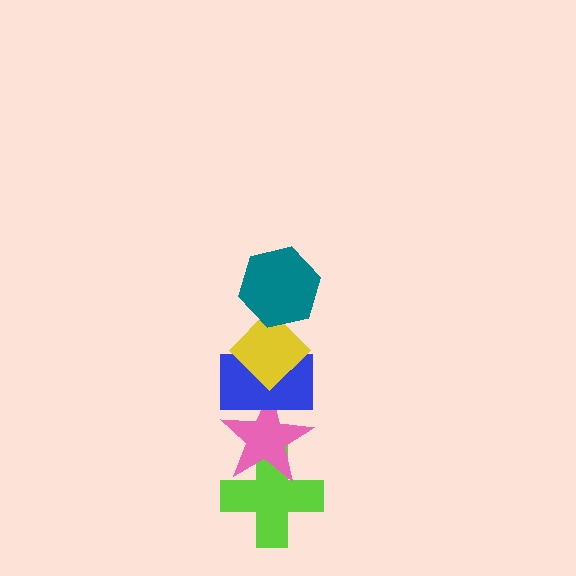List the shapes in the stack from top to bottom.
From top to bottom: the teal hexagon, the yellow diamond, the blue rectangle, the pink star, the lime cross.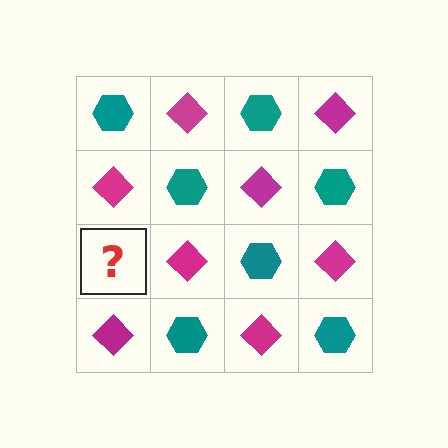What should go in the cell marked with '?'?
The missing cell should contain a teal hexagon.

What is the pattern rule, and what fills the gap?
The rule is that it alternates teal hexagon and magenta diamond in a checkerboard pattern. The gap should be filled with a teal hexagon.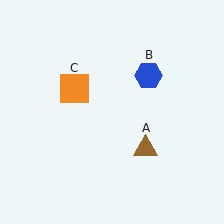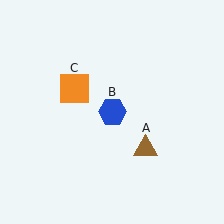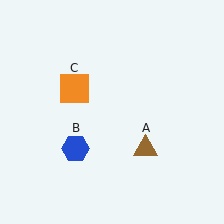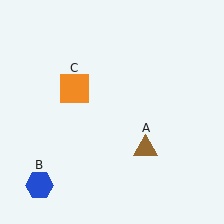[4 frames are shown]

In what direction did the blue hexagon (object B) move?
The blue hexagon (object B) moved down and to the left.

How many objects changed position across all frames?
1 object changed position: blue hexagon (object B).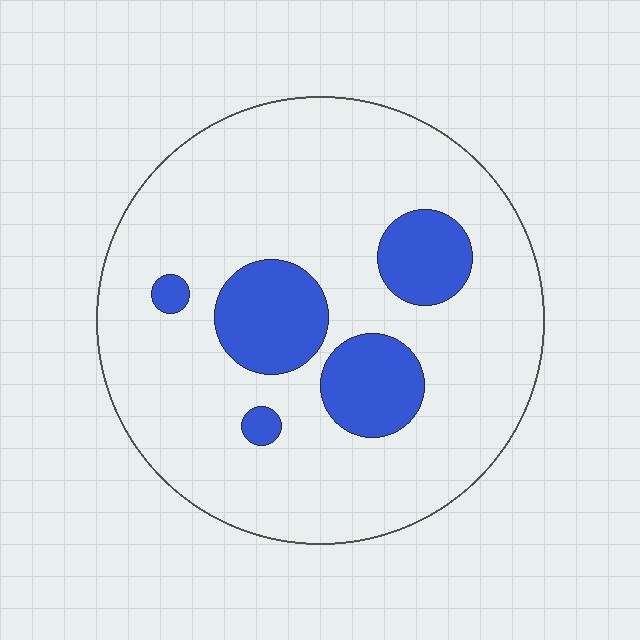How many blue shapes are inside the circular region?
5.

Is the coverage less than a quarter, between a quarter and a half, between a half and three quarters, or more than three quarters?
Less than a quarter.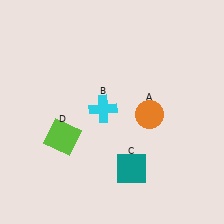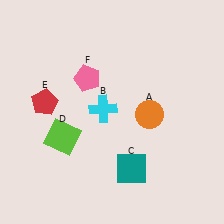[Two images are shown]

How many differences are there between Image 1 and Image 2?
There are 2 differences between the two images.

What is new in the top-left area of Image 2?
A pink pentagon (F) was added in the top-left area of Image 2.